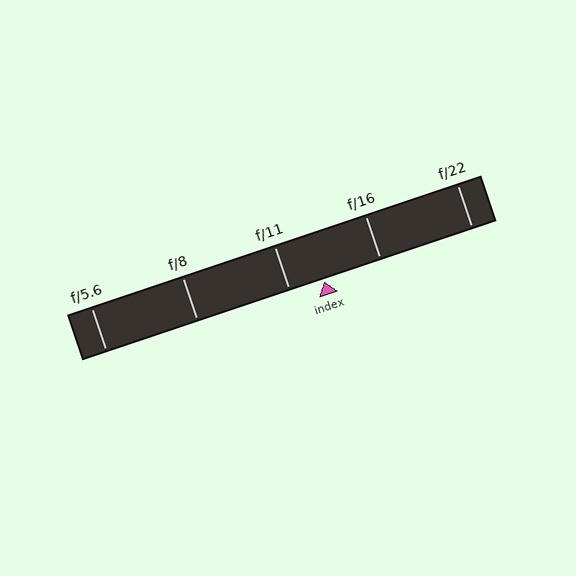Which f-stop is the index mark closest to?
The index mark is closest to f/11.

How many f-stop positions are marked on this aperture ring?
There are 5 f-stop positions marked.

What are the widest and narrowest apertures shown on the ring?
The widest aperture shown is f/5.6 and the narrowest is f/22.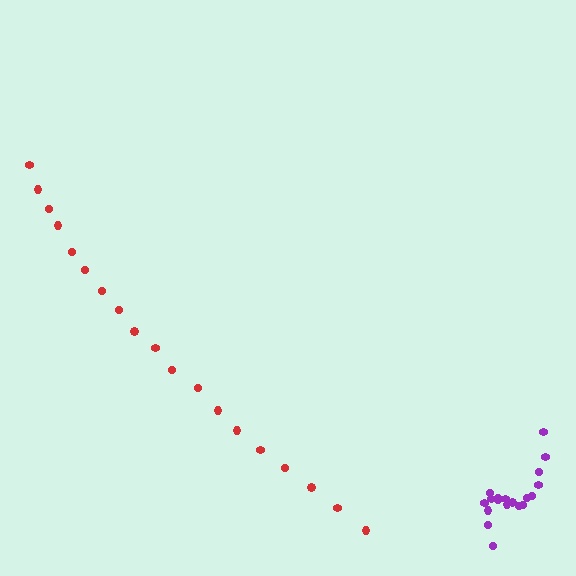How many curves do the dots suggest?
There are 2 distinct paths.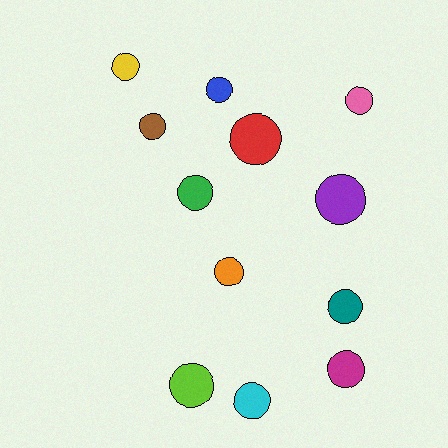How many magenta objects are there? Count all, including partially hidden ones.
There is 1 magenta object.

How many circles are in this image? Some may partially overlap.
There are 12 circles.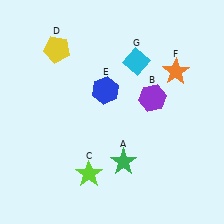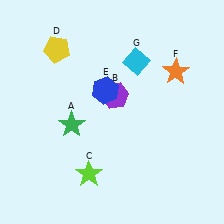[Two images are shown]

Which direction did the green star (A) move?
The green star (A) moved left.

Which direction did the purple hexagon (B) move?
The purple hexagon (B) moved left.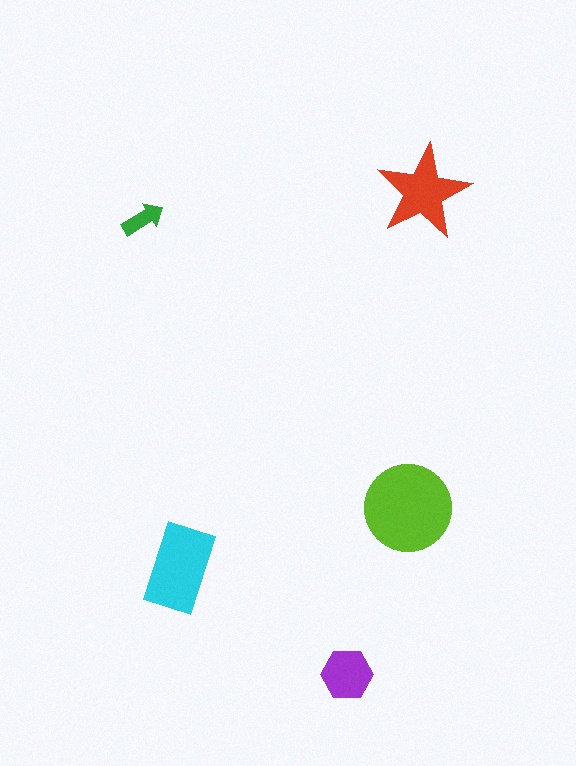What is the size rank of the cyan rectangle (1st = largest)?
2nd.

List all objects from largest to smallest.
The lime circle, the cyan rectangle, the red star, the purple hexagon, the green arrow.